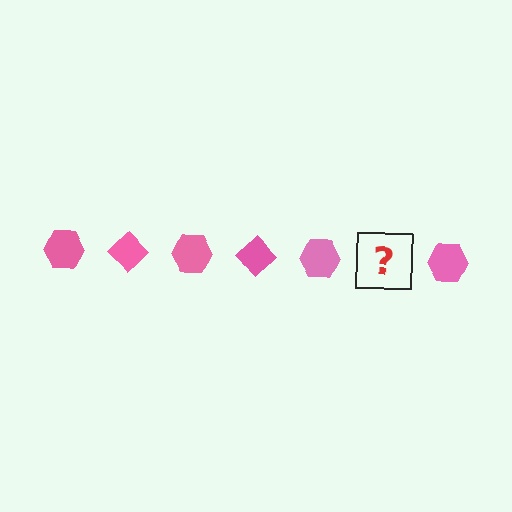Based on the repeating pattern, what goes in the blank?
The blank should be a pink diamond.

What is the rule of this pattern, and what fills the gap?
The rule is that the pattern cycles through hexagon, diamond shapes in pink. The gap should be filled with a pink diamond.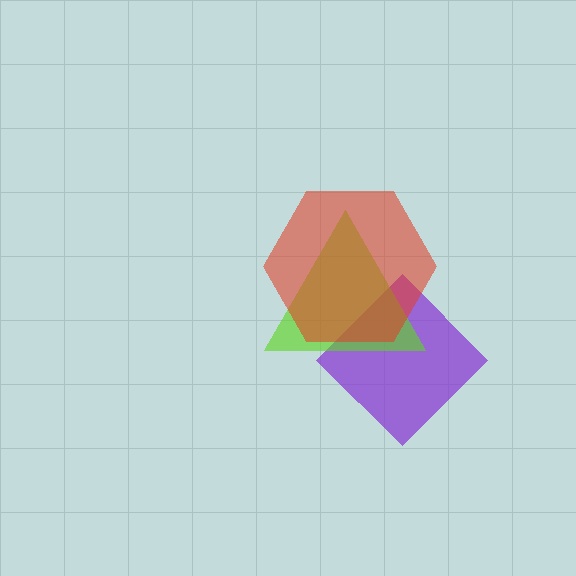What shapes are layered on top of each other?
The layered shapes are: a purple diamond, a lime triangle, a red hexagon.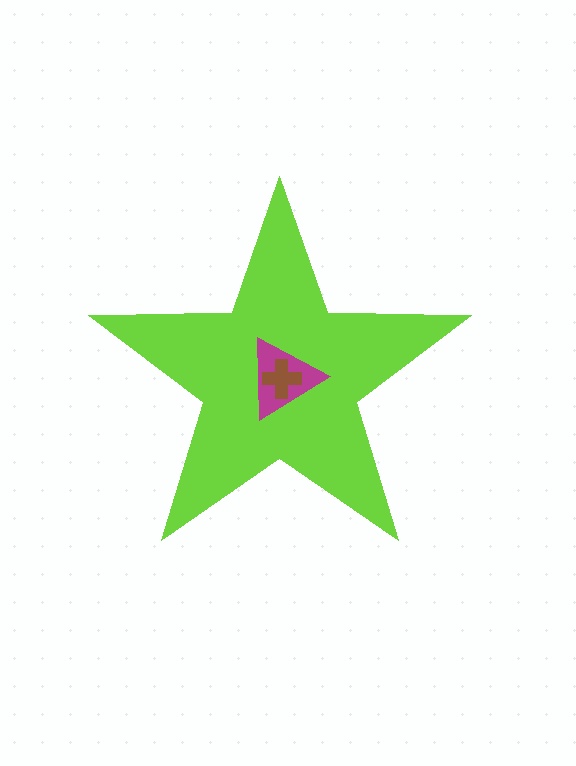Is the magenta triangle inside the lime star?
Yes.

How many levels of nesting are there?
3.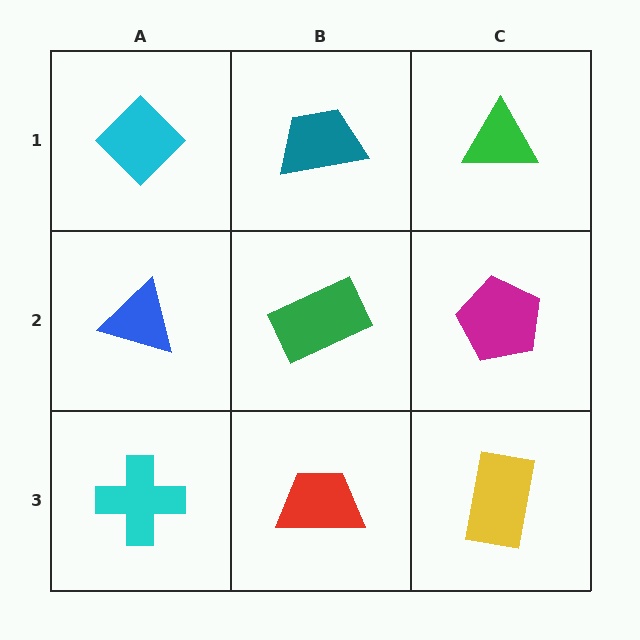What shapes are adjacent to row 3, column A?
A blue triangle (row 2, column A), a red trapezoid (row 3, column B).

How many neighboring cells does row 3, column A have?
2.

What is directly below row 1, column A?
A blue triangle.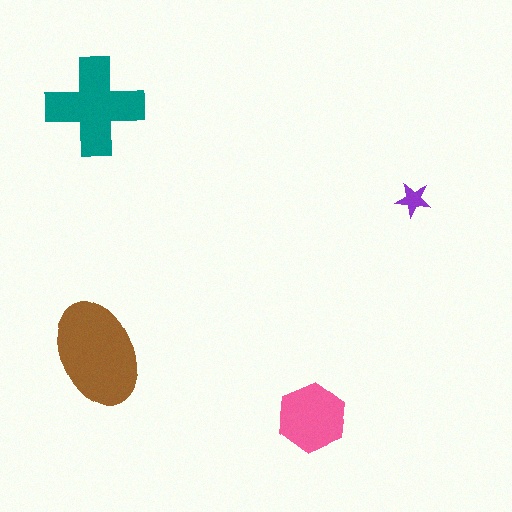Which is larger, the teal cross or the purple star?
The teal cross.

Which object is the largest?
The brown ellipse.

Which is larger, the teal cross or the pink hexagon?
The teal cross.